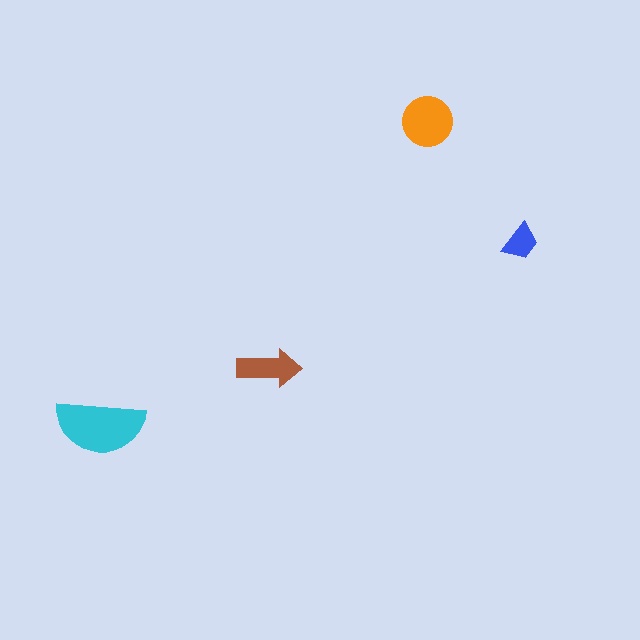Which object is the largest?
The cyan semicircle.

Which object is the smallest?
The blue trapezoid.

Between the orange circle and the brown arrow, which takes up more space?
The orange circle.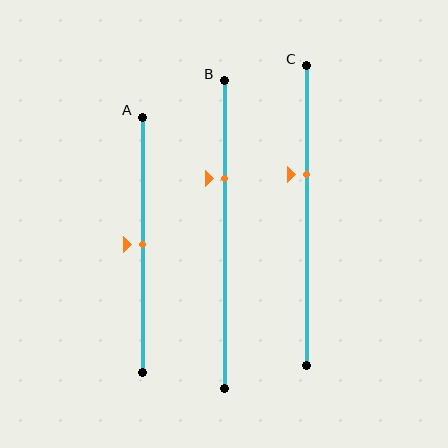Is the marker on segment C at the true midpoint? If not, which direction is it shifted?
No, the marker on segment C is shifted upward by about 14% of the segment length.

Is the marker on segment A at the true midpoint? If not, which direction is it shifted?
Yes, the marker on segment A is at the true midpoint.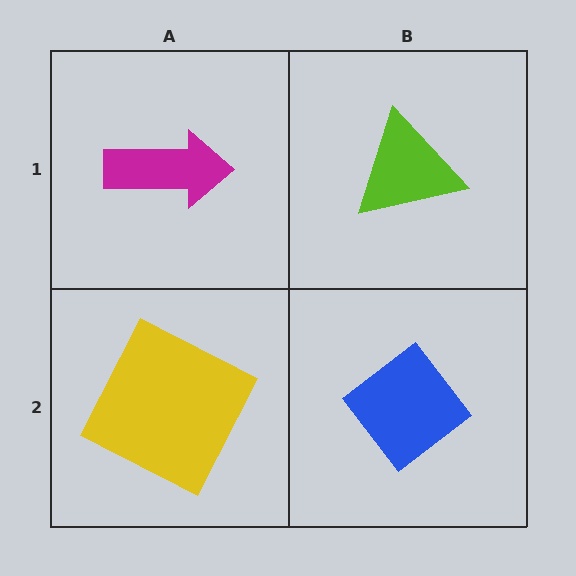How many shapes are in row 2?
2 shapes.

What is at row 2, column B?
A blue diamond.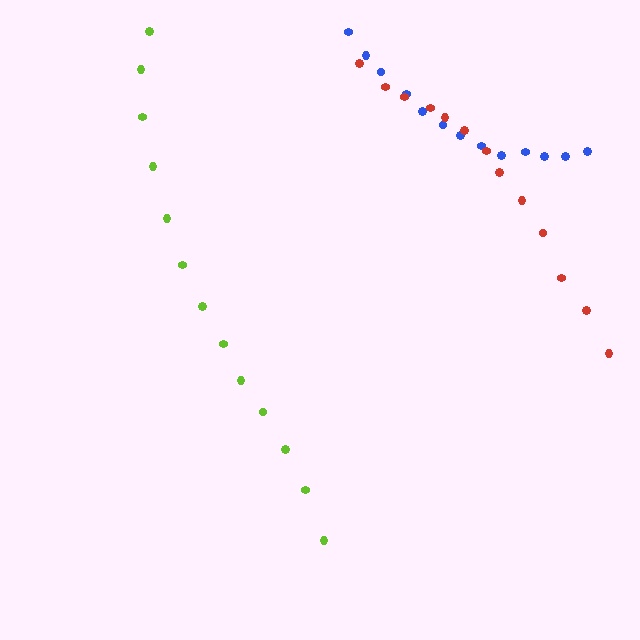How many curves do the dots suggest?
There are 3 distinct paths.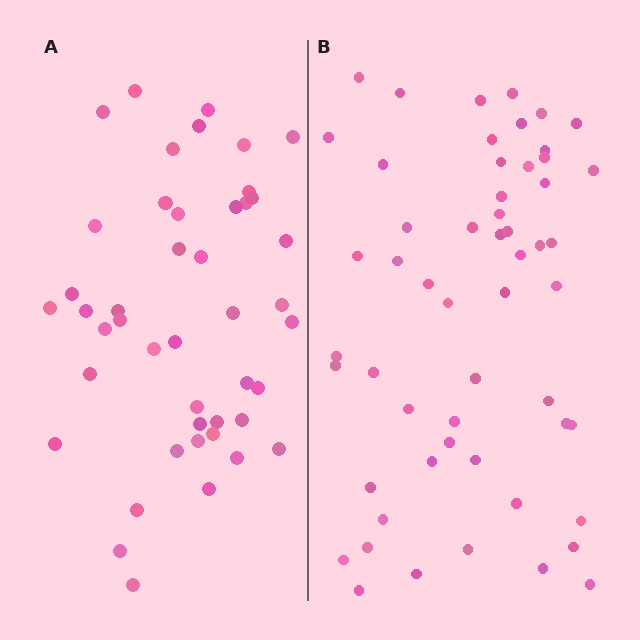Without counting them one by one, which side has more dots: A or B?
Region B (the right region) has more dots.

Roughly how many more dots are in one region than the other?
Region B has roughly 10 or so more dots than region A.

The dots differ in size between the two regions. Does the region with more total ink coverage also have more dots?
No. Region A has more total ink coverage because its dots are larger, but region B actually contains more individual dots. Total area can be misleading — the number of items is what matters here.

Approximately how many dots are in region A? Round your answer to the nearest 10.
About 40 dots. (The exact count is 45, which rounds to 40.)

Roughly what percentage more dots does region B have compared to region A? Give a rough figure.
About 20% more.